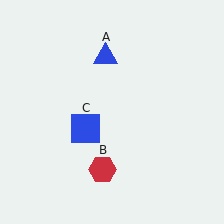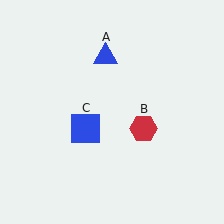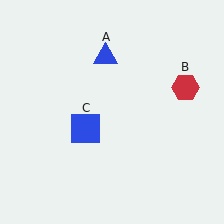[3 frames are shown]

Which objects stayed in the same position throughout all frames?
Blue triangle (object A) and blue square (object C) remained stationary.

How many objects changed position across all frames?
1 object changed position: red hexagon (object B).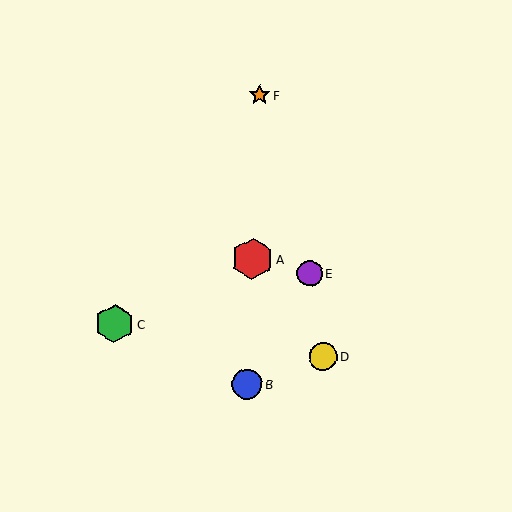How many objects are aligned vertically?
3 objects (A, B, F) are aligned vertically.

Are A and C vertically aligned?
No, A is at x≈252 and C is at x≈114.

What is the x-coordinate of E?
Object E is at x≈310.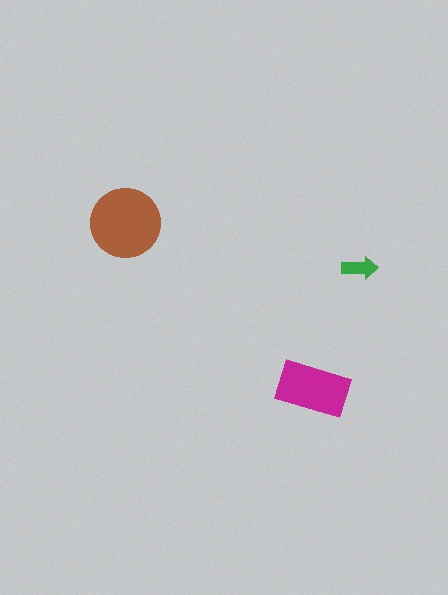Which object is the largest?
The brown circle.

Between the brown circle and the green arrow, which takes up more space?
The brown circle.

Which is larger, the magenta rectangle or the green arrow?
The magenta rectangle.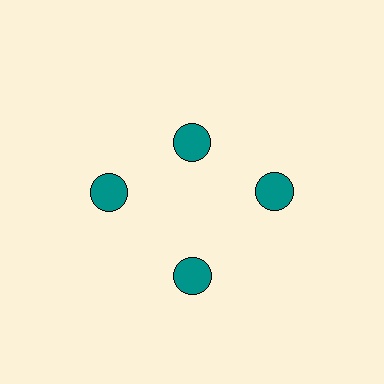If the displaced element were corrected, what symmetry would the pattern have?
It would have 4-fold rotational symmetry — the pattern would map onto itself every 90 degrees.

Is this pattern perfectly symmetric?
No. The 4 teal circles are arranged in a ring, but one element near the 12 o'clock position is pulled inward toward the center, breaking the 4-fold rotational symmetry.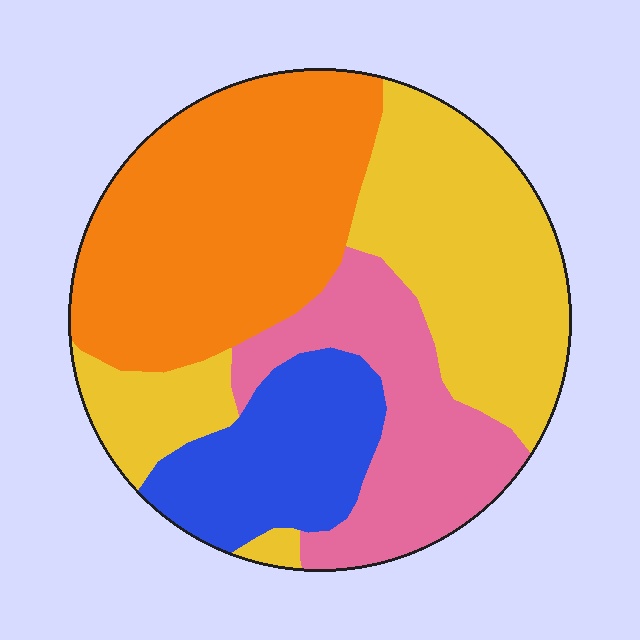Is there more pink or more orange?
Orange.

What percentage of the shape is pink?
Pink takes up about one fifth (1/5) of the shape.